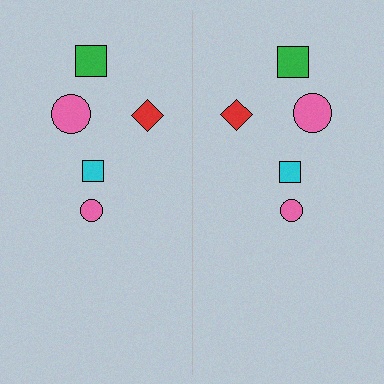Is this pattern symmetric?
Yes, this pattern has bilateral (reflection) symmetry.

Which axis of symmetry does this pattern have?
The pattern has a vertical axis of symmetry running through the center of the image.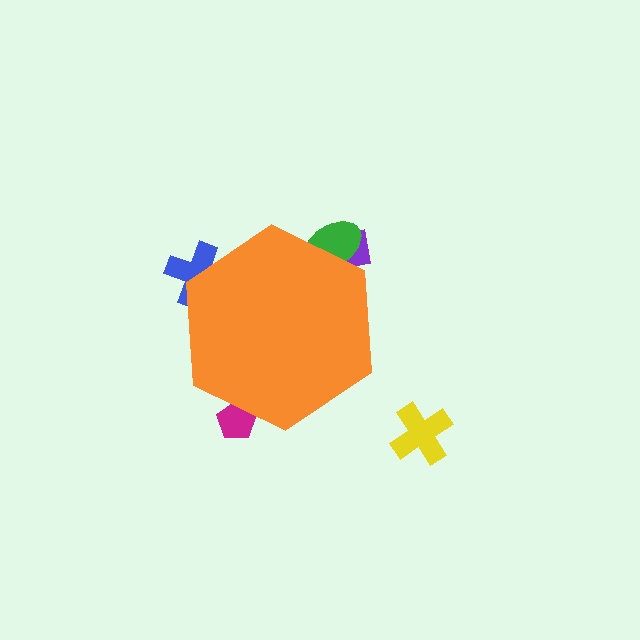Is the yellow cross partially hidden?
No, the yellow cross is fully visible.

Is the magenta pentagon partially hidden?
Yes, the magenta pentagon is partially hidden behind the orange hexagon.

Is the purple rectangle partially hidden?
Yes, the purple rectangle is partially hidden behind the orange hexagon.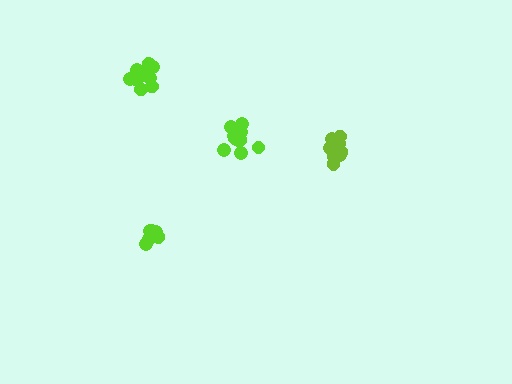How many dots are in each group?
Group 1: 12 dots, Group 2: 11 dots, Group 3: 12 dots, Group 4: 6 dots (41 total).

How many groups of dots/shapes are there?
There are 4 groups.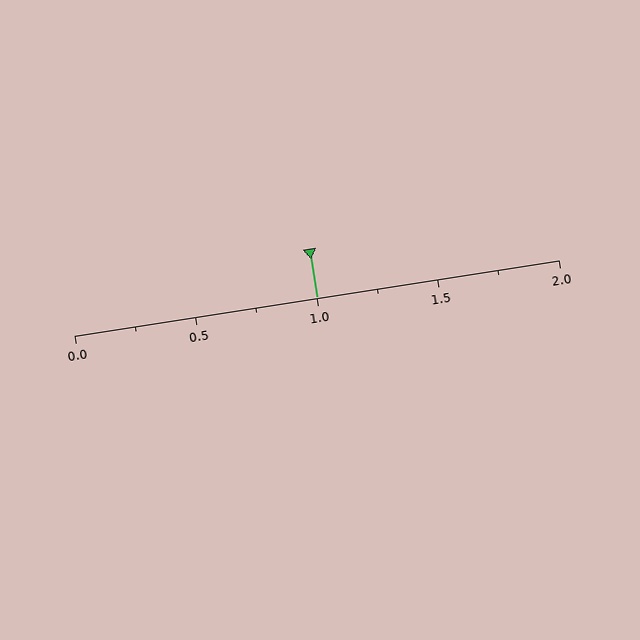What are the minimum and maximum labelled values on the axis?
The axis runs from 0.0 to 2.0.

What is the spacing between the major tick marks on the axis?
The major ticks are spaced 0.5 apart.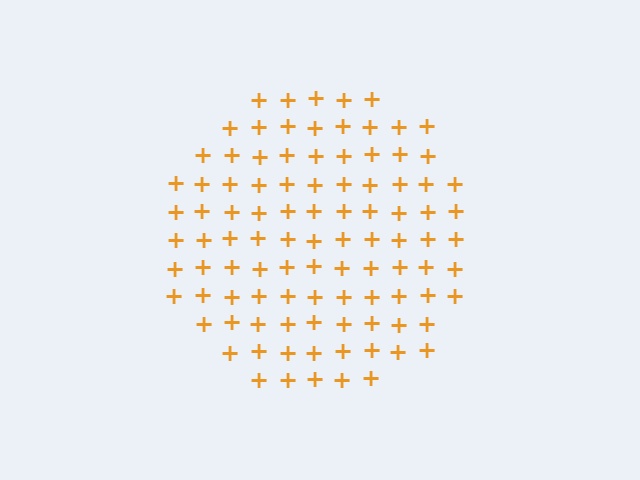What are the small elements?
The small elements are plus signs.